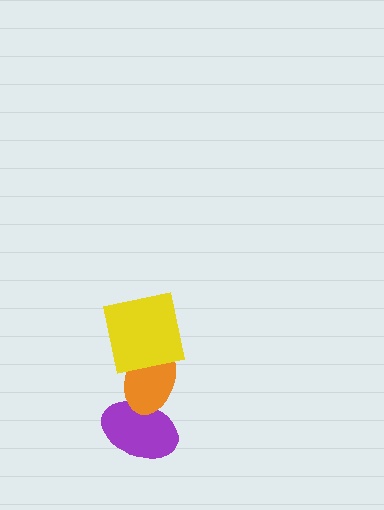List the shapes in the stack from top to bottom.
From top to bottom: the yellow square, the orange ellipse, the purple ellipse.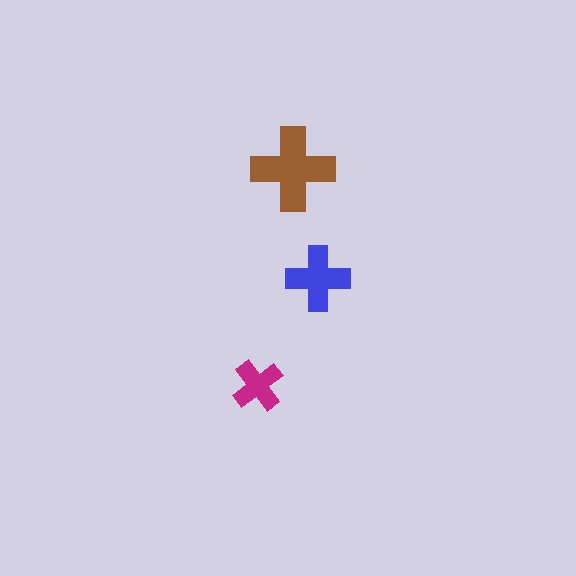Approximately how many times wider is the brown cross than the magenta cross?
About 1.5 times wider.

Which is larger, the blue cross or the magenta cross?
The blue one.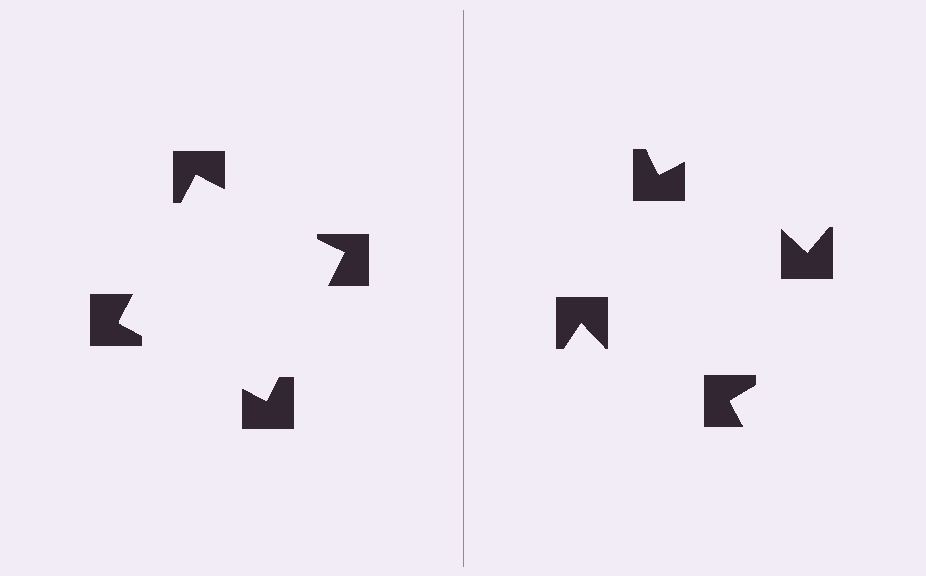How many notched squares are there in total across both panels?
8 — 4 on each side.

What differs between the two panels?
The notched squares are positioned identically on both sides; only the wedge orientations differ. On the left they align to a square; on the right they are misaligned.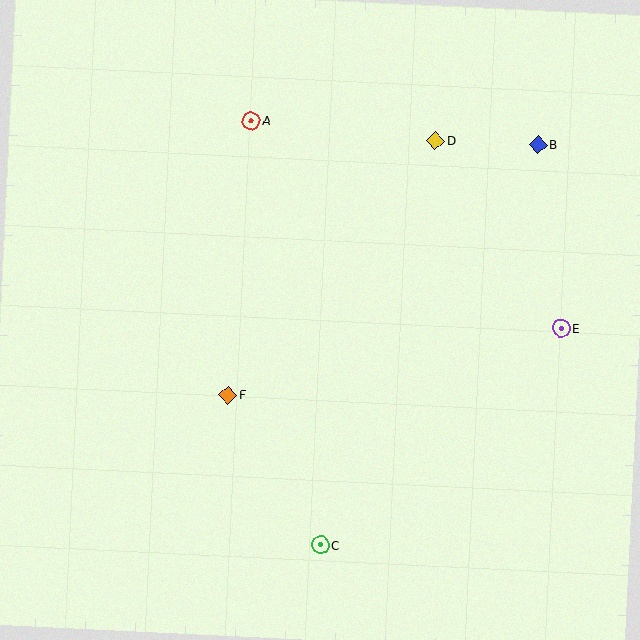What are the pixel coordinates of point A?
Point A is at (251, 121).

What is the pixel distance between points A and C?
The distance between A and C is 430 pixels.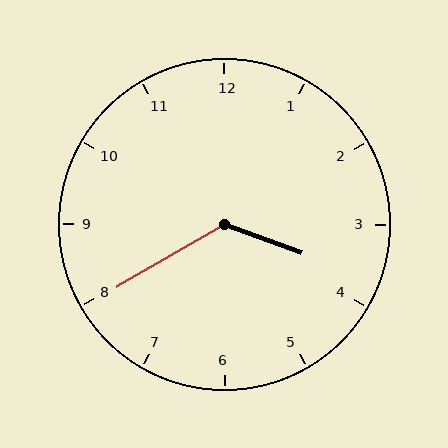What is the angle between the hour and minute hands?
Approximately 130 degrees.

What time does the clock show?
3:40.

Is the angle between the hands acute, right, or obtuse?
It is obtuse.